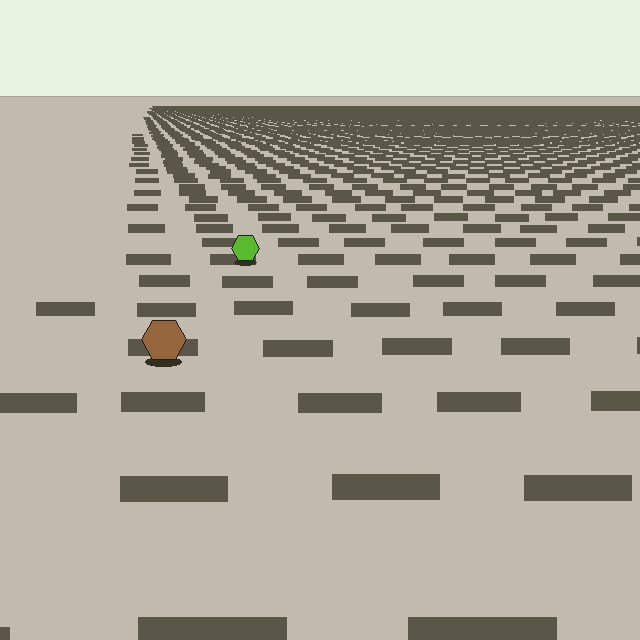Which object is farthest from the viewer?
The lime hexagon is farthest from the viewer. It appears smaller and the ground texture around it is denser.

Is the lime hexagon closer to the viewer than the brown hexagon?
No. The brown hexagon is closer — you can tell from the texture gradient: the ground texture is coarser near it.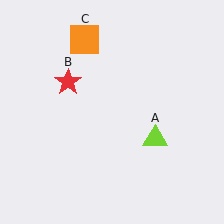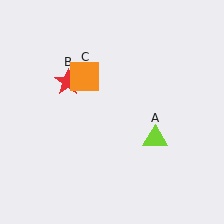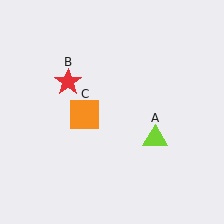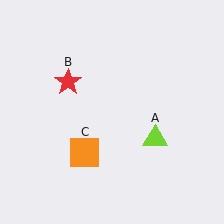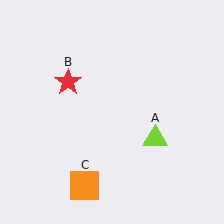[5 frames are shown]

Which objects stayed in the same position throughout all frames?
Lime triangle (object A) and red star (object B) remained stationary.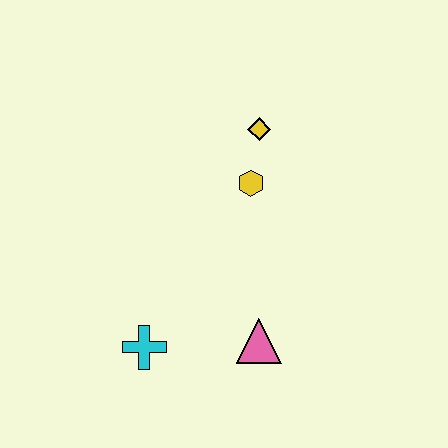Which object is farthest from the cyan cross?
The yellow diamond is farthest from the cyan cross.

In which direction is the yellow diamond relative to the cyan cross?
The yellow diamond is above the cyan cross.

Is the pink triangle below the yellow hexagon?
Yes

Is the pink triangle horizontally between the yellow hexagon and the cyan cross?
No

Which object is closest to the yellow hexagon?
The yellow diamond is closest to the yellow hexagon.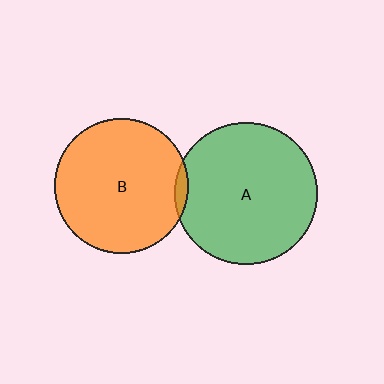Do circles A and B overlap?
Yes.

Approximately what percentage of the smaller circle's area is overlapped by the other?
Approximately 5%.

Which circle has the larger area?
Circle A (green).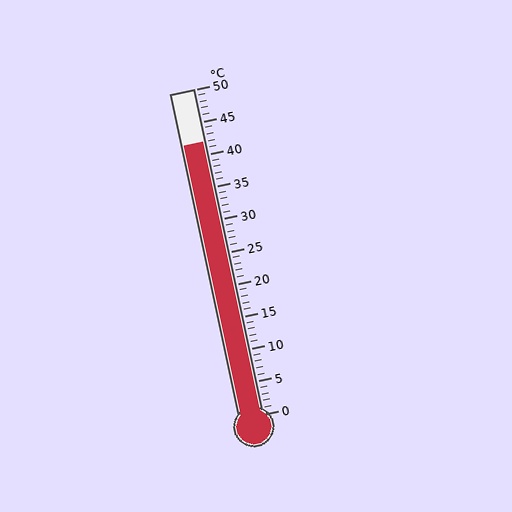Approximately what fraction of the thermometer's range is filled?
The thermometer is filled to approximately 85% of its range.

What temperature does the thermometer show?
The thermometer shows approximately 42°C.